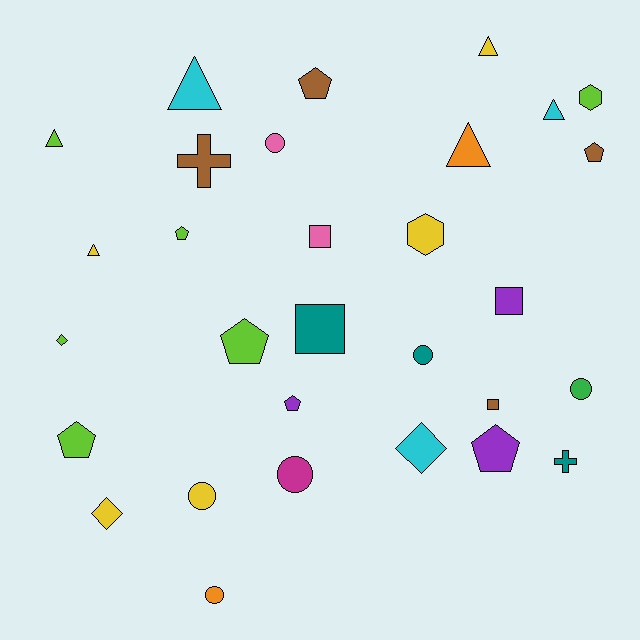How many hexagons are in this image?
There are 2 hexagons.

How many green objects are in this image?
There is 1 green object.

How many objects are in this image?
There are 30 objects.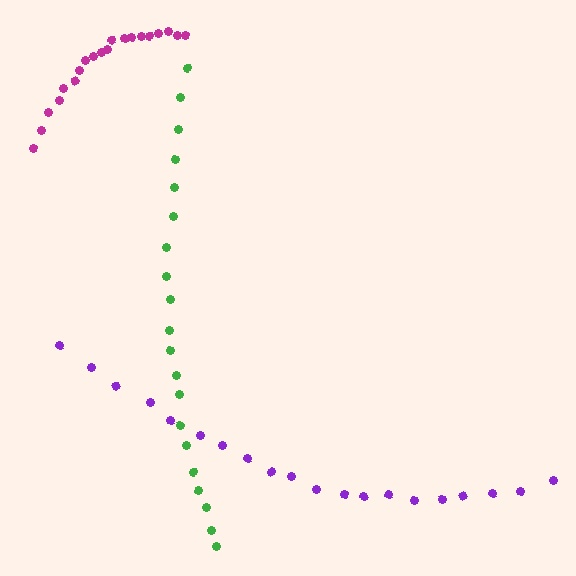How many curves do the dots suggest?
There are 3 distinct paths.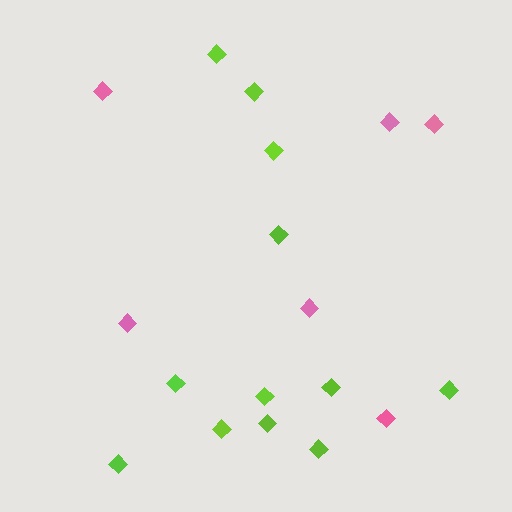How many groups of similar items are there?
There are 2 groups: one group of pink diamonds (6) and one group of lime diamonds (12).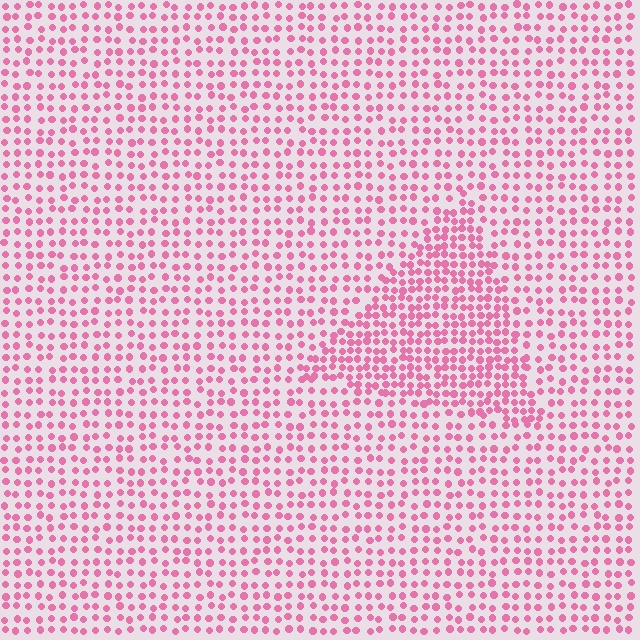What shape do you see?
I see a triangle.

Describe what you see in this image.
The image contains small pink elements arranged at two different densities. A triangle-shaped region is visible where the elements are more densely packed than the surrounding area.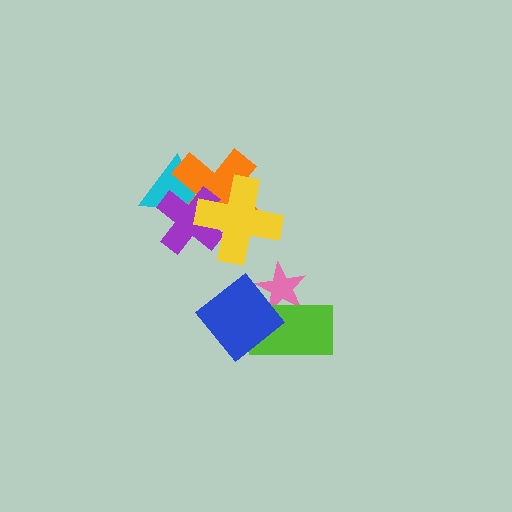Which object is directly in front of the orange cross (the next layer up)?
The purple cross is directly in front of the orange cross.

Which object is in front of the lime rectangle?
The blue diamond is in front of the lime rectangle.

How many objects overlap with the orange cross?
3 objects overlap with the orange cross.